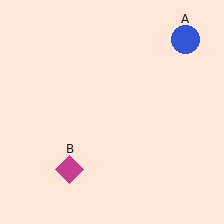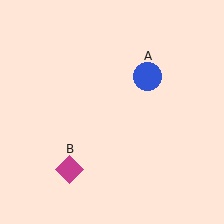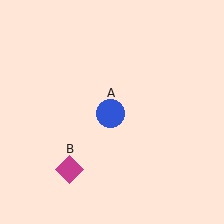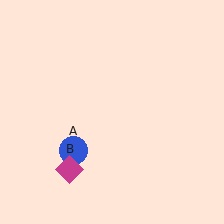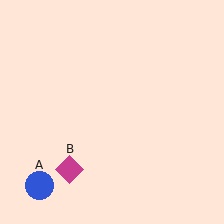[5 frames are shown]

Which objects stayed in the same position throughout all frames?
Magenta diamond (object B) remained stationary.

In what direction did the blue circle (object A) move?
The blue circle (object A) moved down and to the left.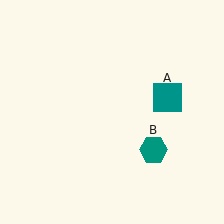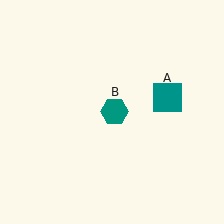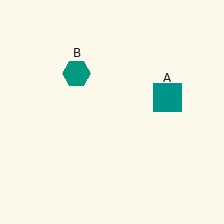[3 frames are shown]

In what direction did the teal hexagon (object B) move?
The teal hexagon (object B) moved up and to the left.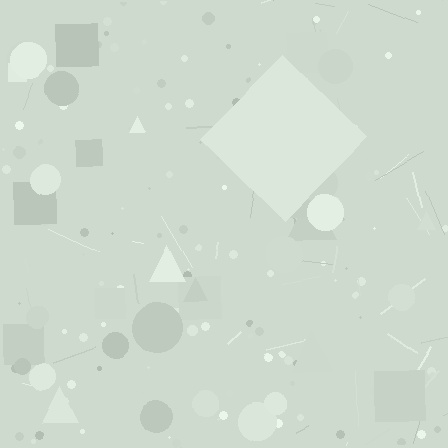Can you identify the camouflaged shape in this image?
The camouflaged shape is a diamond.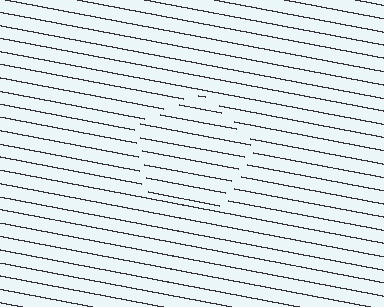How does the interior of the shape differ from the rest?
The interior of the shape contains the same grating, shifted by half a period — the contour is defined by the phase discontinuity where line-ends from the inner and outer gratings abut.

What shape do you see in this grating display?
An illusory pentagon. The interior of the shape contains the same grating, shifted by half a period — the contour is defined by the phase discontinuity where line-ends from the inner and outer gratings abut.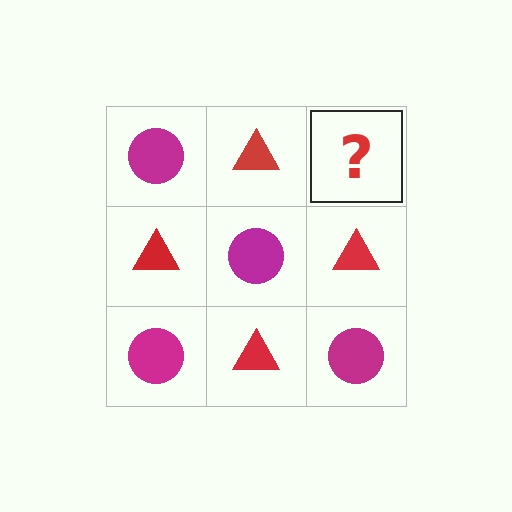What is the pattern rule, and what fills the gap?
The rule is that it alternates magenta circle and red triangle in a checkerboard pattern. The gap should be filled with a magenta circle.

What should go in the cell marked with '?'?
The missing cell should contain a magenta circle.